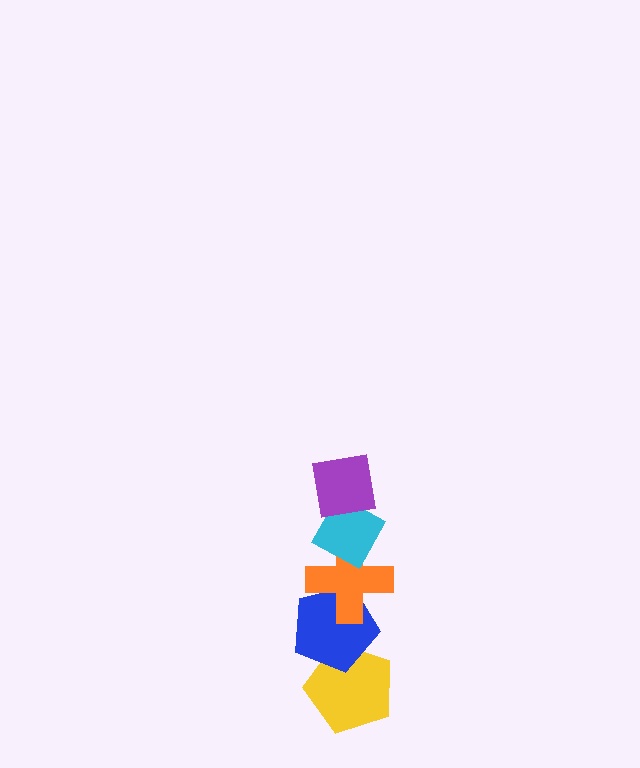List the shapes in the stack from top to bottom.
From top to bottom: the purple square, the cyan diamond, the orange cross, the blue pentagon, the yellow pentagon.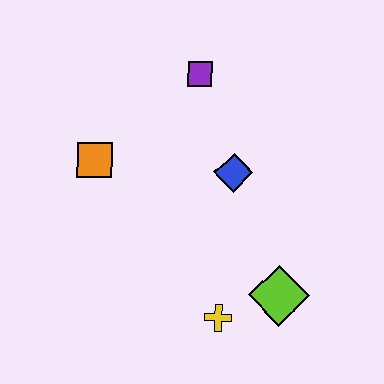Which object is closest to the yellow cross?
The lime diamond is closest to the yellow cross.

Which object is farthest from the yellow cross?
The purple square is farthest from the yellow cross.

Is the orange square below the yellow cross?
No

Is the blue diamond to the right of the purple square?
Yes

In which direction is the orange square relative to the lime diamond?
The orange square is to the left of the lime diamond.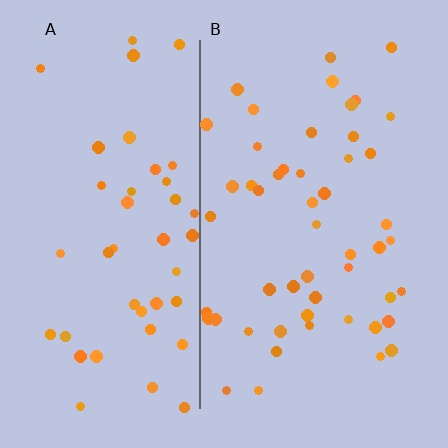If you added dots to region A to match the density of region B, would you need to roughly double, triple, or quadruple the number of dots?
Approximately double.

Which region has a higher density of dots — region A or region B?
B (the right).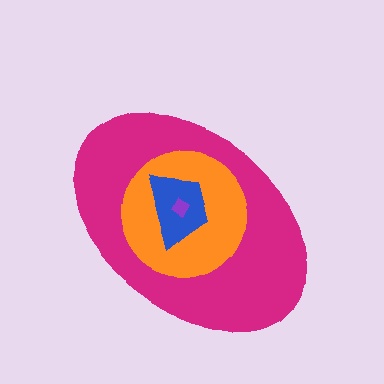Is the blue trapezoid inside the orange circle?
Yes.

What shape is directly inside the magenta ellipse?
The orange circle.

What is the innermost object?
The purple diamond.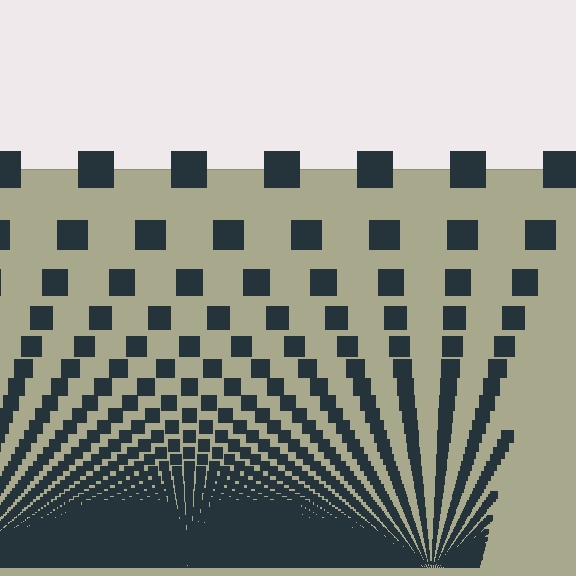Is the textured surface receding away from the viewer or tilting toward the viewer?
The surface appears to tilt toward the viewer. Texture elements get larger and sparser toward the top.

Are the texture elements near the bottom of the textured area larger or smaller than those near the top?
Smaller. The gradient is inverted — elements near the bottom are smaller and denser.